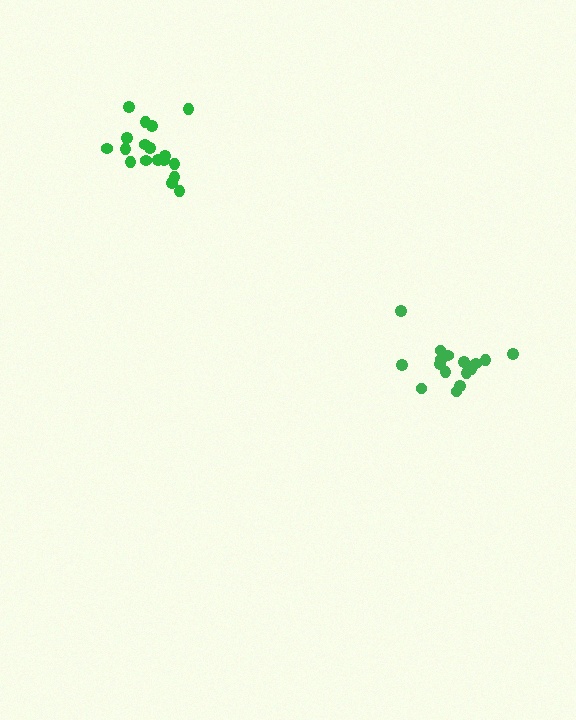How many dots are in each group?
Group 1: 18 dots, Group 2: 16 dots (34 total).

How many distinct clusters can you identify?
There are 2 distinct clusters.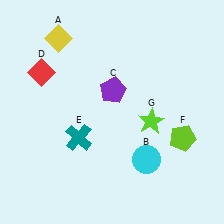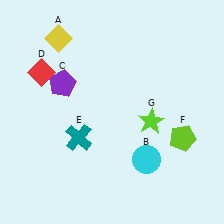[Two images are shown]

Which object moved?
The purple pentagon (C) moved left.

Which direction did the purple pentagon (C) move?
The purple pentagon (C) moved left.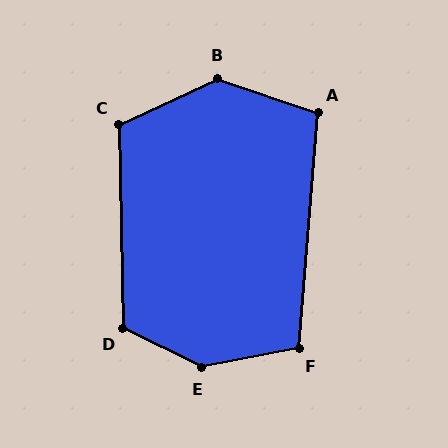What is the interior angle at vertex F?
Approximately 106 degrees (obtuse).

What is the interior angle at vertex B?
Approximately 137 degrees (obtuse).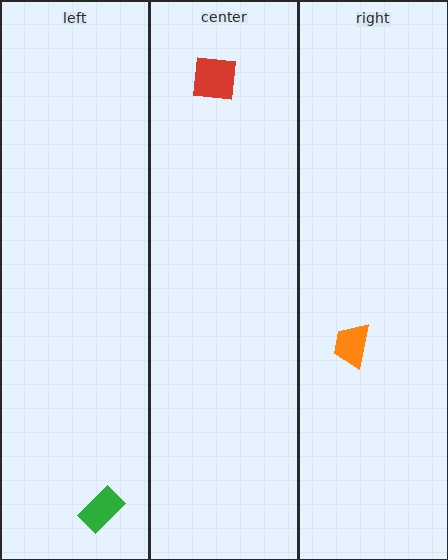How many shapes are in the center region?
1.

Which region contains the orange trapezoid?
The right region.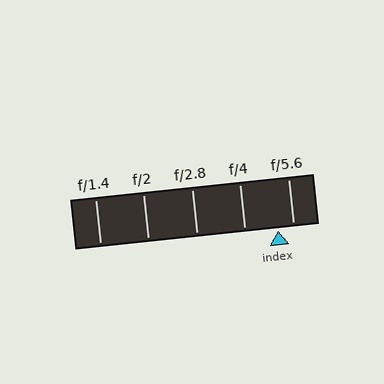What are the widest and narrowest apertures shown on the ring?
The widest aperture shown is f/1.4 and the narrowest is f/5.6.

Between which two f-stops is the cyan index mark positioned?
The index mark is between f/4 and f/5.6.